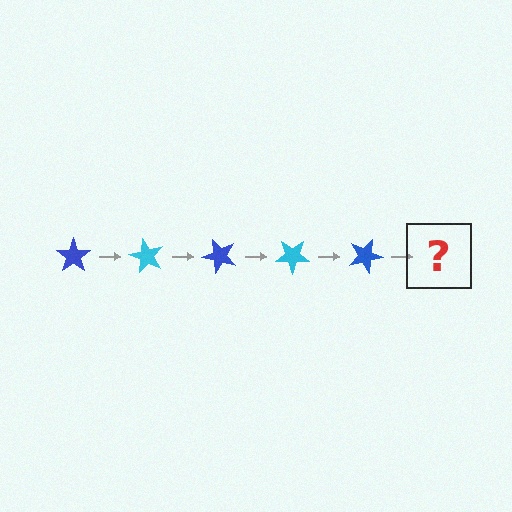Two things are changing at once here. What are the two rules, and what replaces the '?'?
The two rules are that it rotates 60 degrees each step and the color cycles through blue and cyan. The '?' should be a cyan star, rotated 300 degrees from the start.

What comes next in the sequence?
The next element should be a cyan star, rotated 300 degrees from the start.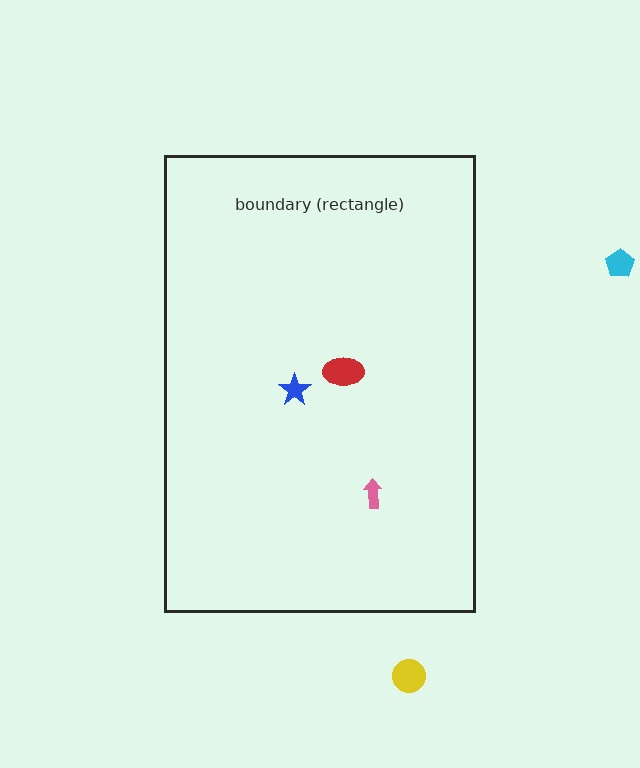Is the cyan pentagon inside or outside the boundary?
Outside.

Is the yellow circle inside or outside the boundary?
Outside.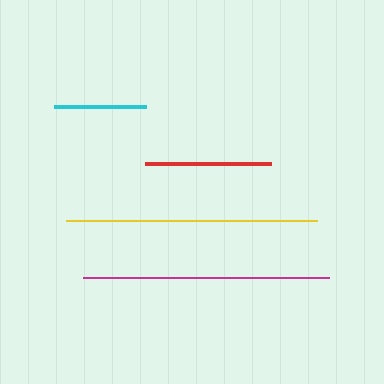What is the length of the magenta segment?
The magenta segment is approximately 246 pixels long.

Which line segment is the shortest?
The cyan line is the shortest at approximately 92 pixels.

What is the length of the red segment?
The red segment is approximately 126 pixels long.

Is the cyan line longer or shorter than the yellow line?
The yellow line is longer than the cyan line.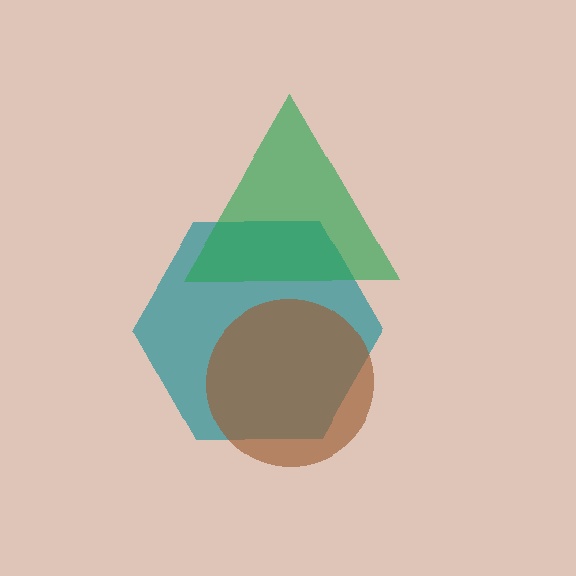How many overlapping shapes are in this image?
There are 3 overlapping shapes in the image.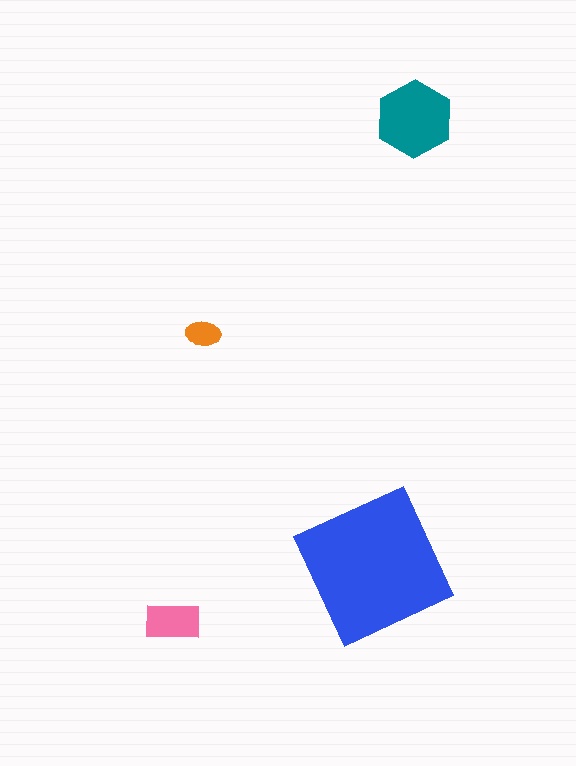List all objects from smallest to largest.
The orange ellipse, the pink rectangle, the teal hexagon, the blue square.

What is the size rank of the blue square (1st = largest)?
1st.